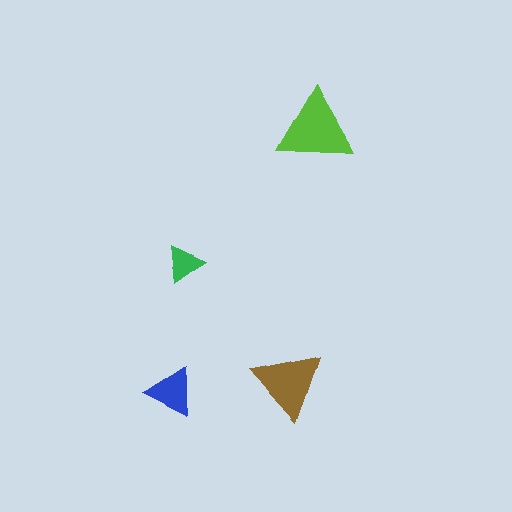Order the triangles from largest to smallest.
the lime one, the brown one, the blue one, the green one.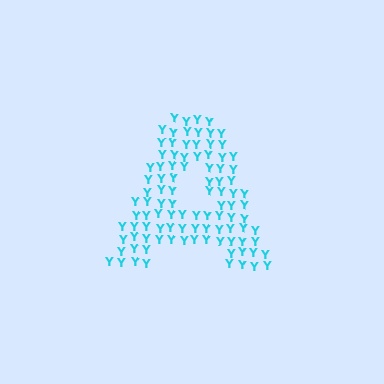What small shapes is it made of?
It is made of small letter Y's.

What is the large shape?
The large shape is the letter A.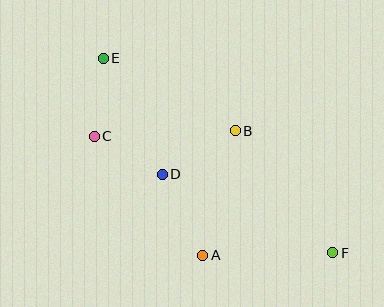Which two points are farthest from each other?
Points E and F are farthest from each other.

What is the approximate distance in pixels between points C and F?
The distance between C and F is approximately 265 pixels.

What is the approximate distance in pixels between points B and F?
The distance between B and F is approximately 156 pixels.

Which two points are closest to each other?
Points C and D are closest to each other.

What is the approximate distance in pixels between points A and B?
The distance between A and B is approximately 129 pixels.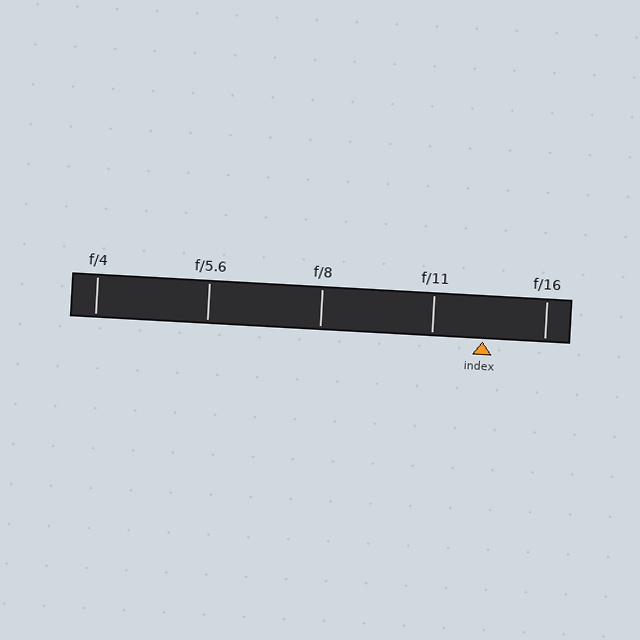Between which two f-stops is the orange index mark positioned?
The index mark is between f/11 and f/16.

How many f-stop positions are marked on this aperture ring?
There are 5 f-stop positions marked.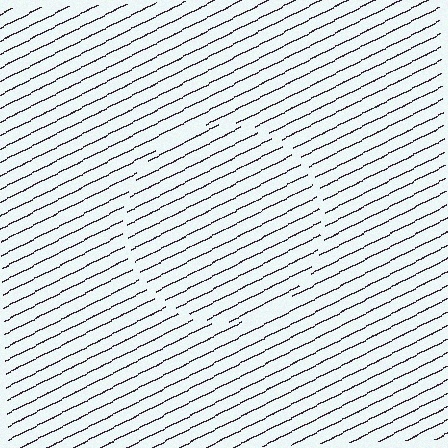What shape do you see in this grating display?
An illusory circle. The interior of the shape contains the same grating, shifted by half a period — the contour is defined by the phase discontinuity where line-ends from the inner and outer gratings abut.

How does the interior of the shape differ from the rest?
The interior of the shape contains the same grating, shifted by half a period — the contour is defined by the phase discontinuity where line-ends from the inner and outer gratings abut.